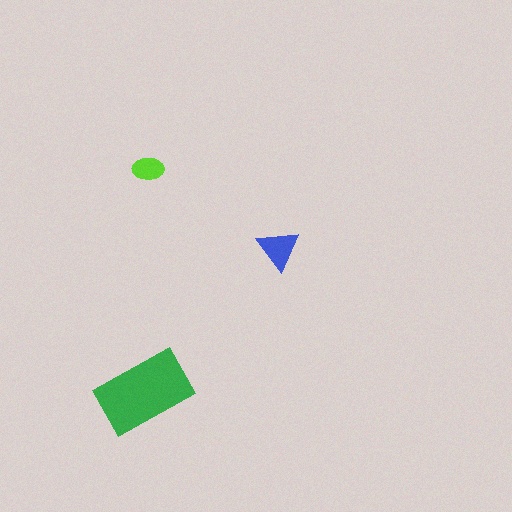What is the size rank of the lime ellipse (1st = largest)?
3rd.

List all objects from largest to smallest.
The green rectangle, the blue triangle, the lime ellipse.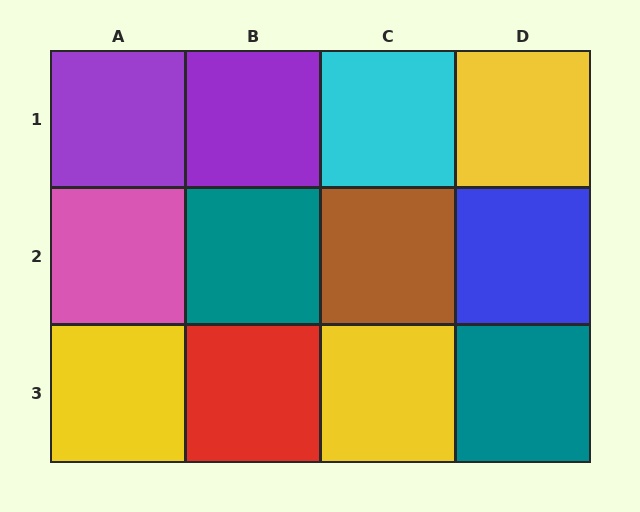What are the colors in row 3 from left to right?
Yellow, red, yellow, teal.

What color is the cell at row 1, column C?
Cyan.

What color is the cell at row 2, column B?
Teal.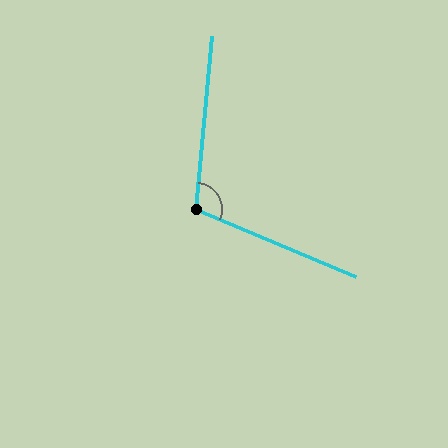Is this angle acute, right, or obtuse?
It is obtuse.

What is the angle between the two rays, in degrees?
Approximately 107 degrees.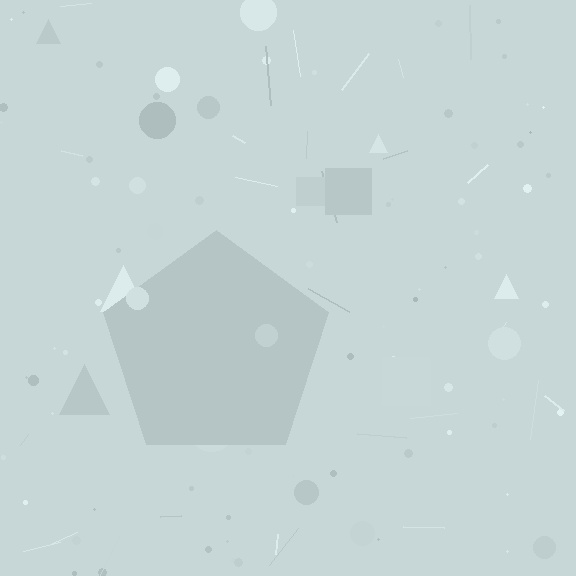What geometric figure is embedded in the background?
A pentagon is embedded in the background.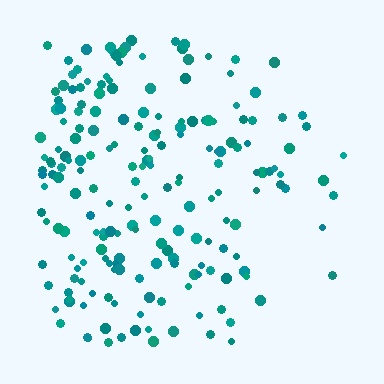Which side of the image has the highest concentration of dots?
The left.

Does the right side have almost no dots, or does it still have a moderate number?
Still a moderate number, just noticeably fewer than the left.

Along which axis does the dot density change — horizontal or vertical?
Horizontal.